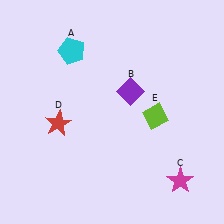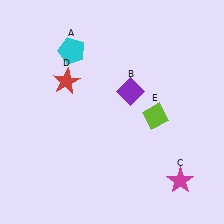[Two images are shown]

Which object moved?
The red star (D) moved up.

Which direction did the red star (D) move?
The red star (D) moved up.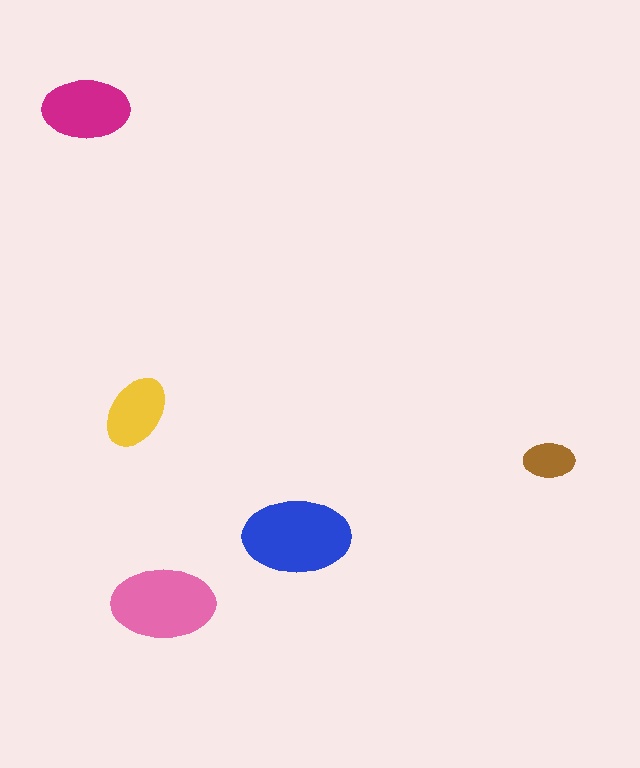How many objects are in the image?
There are 5 objects in the image.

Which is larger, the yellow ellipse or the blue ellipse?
The blue one.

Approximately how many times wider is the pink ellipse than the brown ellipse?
About 2 times wider.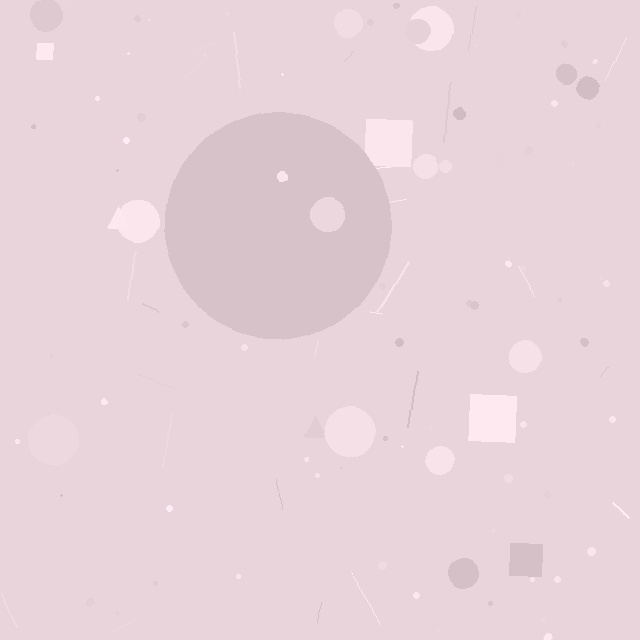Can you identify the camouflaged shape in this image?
The camouflaged shape is a circle.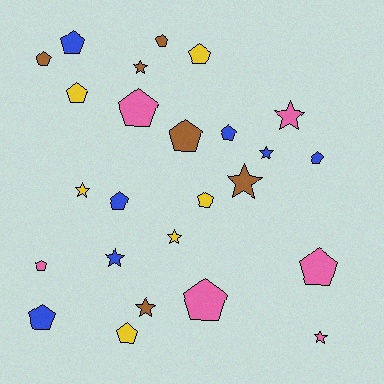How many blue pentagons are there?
There are 5 blue pentagons.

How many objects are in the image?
There are 25 objects.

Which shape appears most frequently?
Pentagon, with 16 objects.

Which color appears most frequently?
Blue, with 7 objects.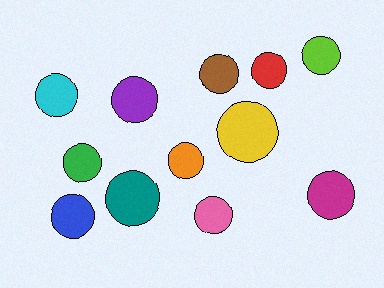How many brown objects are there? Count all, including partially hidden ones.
There is 1 brown object.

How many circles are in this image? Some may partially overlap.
There are 12 circles.